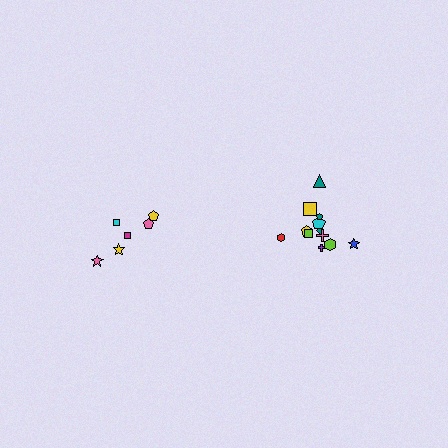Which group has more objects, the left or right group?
The right group.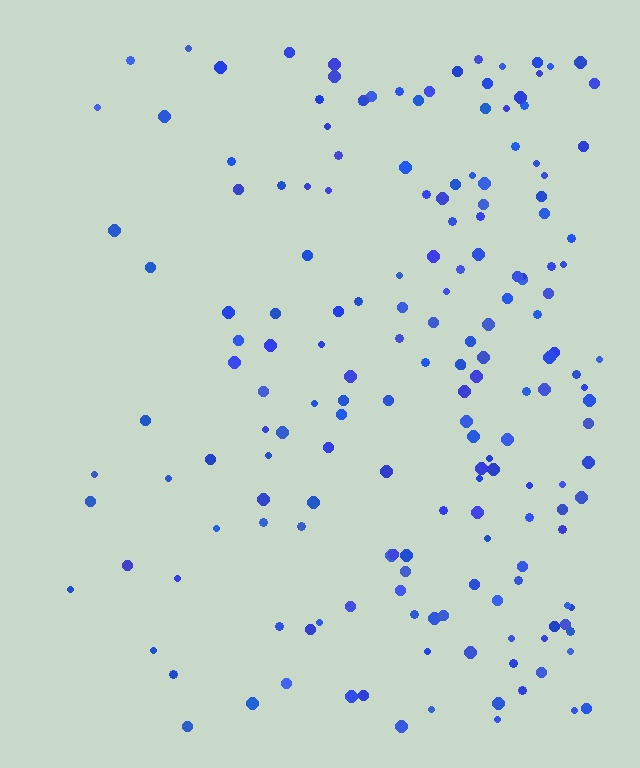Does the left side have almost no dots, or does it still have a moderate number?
Still a moderate number, just noticeably fewer than the right.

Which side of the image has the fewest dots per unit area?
The left.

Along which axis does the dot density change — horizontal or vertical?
Horizontal.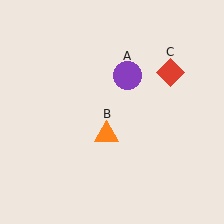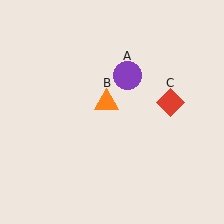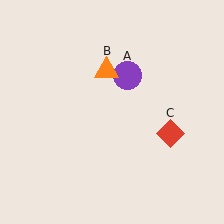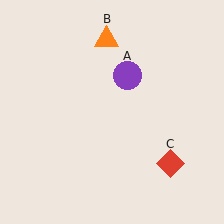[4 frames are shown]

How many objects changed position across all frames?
2 objects changed position: orange triangle (object B), red diamond (object C).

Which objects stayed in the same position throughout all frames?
Purple circle (object A) remained stationary.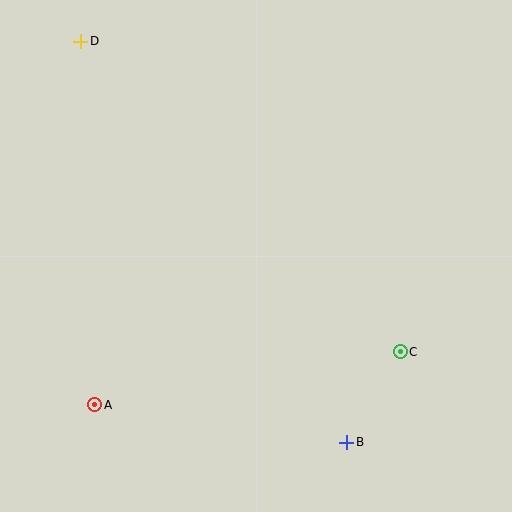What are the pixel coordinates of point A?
Point A is at (95, 405).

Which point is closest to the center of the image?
Point C at (400, 352) is closest to the center.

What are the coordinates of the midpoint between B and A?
The midpoint between B and A is at (221, 424).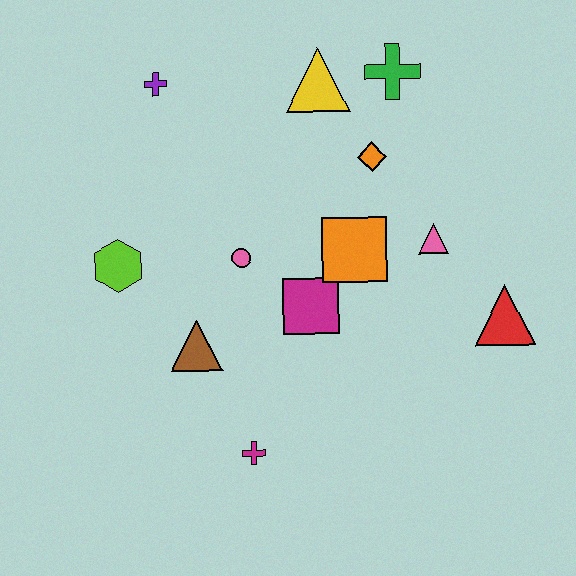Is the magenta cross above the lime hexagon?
No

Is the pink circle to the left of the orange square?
Yes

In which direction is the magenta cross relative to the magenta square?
The magenta cross is below the magenta square.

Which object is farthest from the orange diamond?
The magenta cross is farthest from the orange diamond.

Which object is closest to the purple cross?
The yellow triangle is closest to the purple cross.